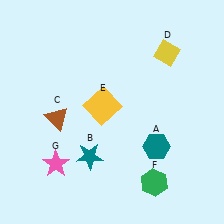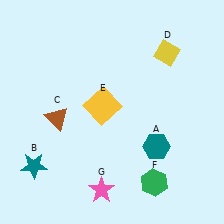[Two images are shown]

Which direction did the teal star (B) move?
The teal star (B) moved left.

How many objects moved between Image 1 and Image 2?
2 objects moved between the two images.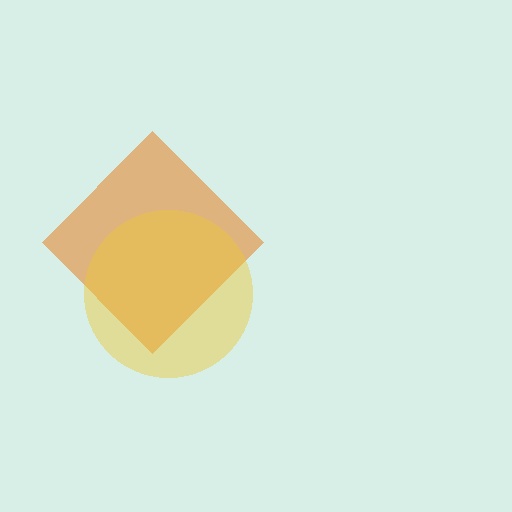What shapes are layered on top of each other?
The layered shapes are: an orange diamond, a yellow circle.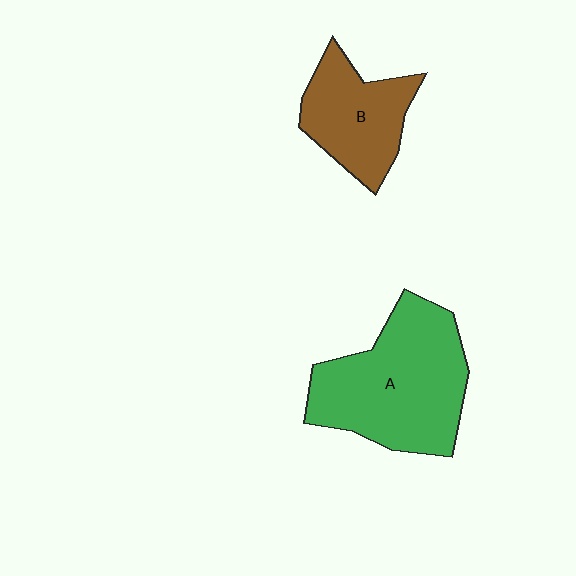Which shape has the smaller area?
Shape B (brown).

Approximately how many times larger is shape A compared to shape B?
Approximately 1.7 times.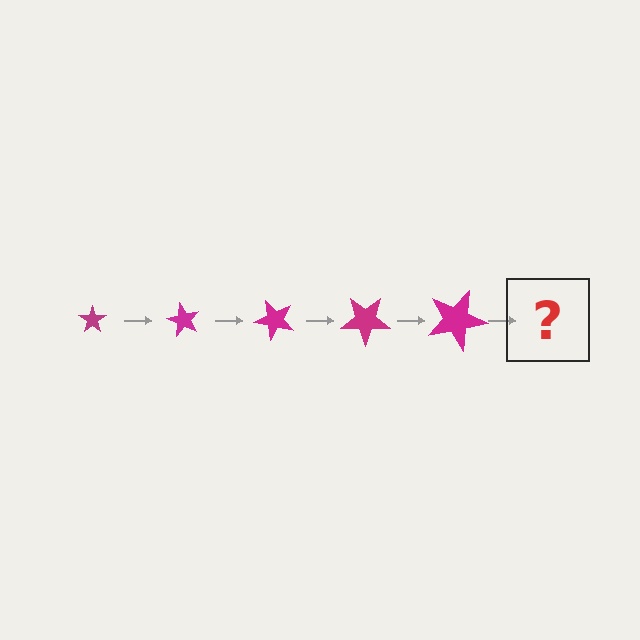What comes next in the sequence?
The next element should be a star, larger than the previous one and rotated 300 degrees from the start.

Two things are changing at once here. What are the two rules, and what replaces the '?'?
The two rules are that the star grows larger each step and it rotates 60 degrees each step. The '?' should be a star, larger than the previous one and rotated 300 degrees from the start.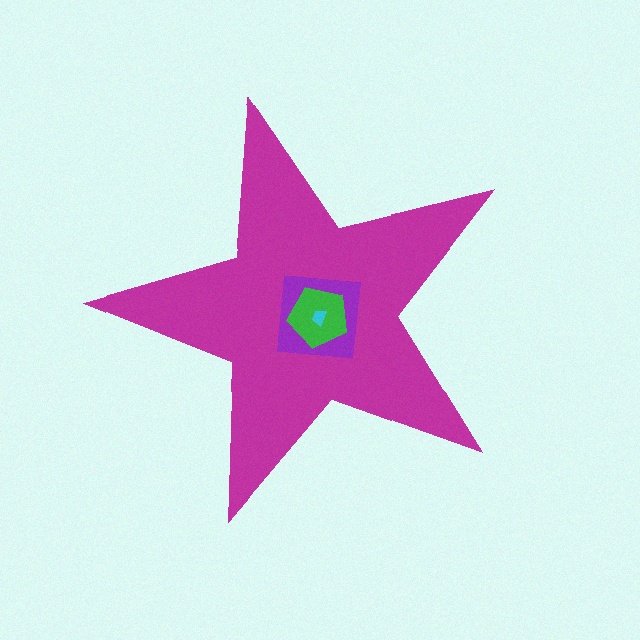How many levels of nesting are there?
4.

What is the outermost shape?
The magenta star.